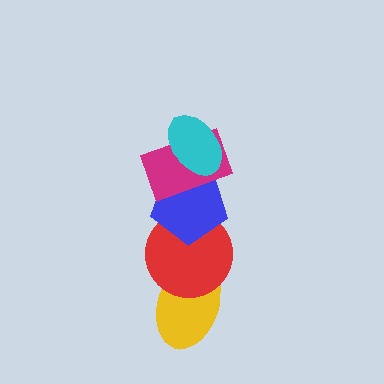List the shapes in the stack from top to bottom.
From top to bottom: the cyan ellipse, the magenta rectangle, the blue pentagon, the red circle, the yellow ellipse.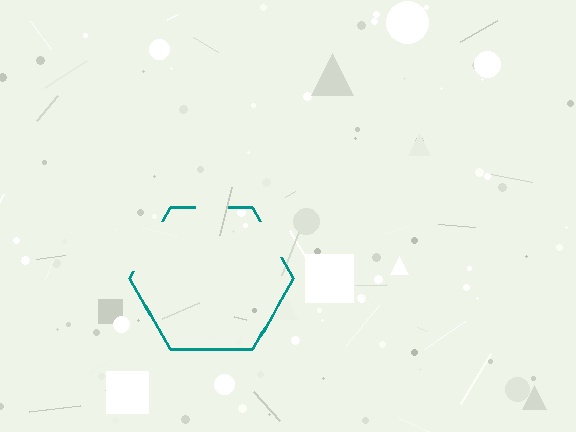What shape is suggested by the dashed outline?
The dashed outline suggests a hexagon.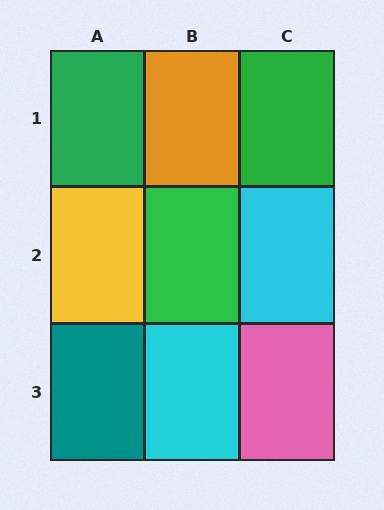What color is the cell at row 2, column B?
Green.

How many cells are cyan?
2 cells are cyan.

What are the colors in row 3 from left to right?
Teal, cyan, pink.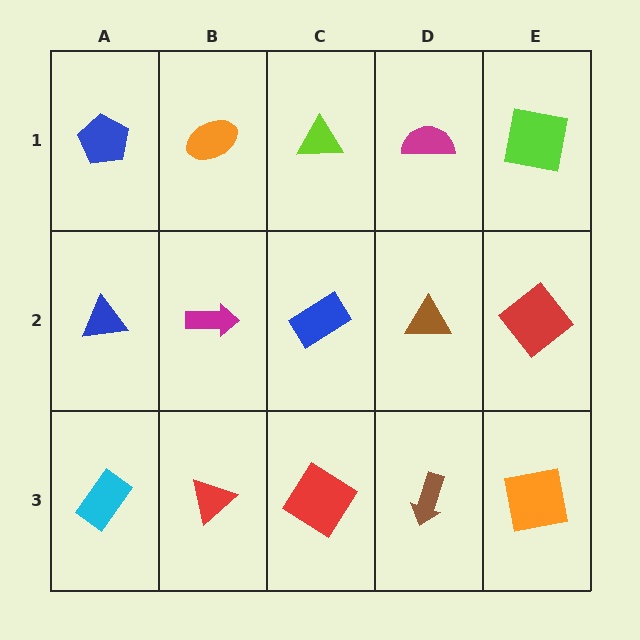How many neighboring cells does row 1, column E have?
2.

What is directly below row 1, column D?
A brown triangle.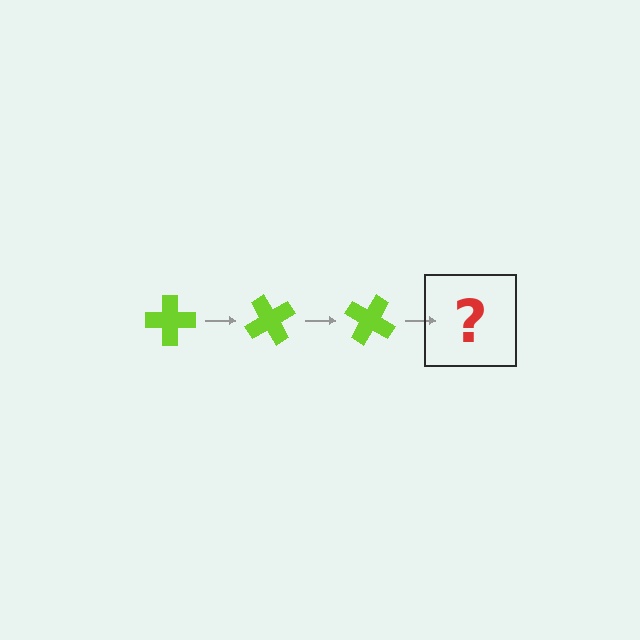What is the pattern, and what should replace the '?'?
The pattern is that the cross rotates 60 degrees each step. The '?' should be a lime cross rotated 180 degrees.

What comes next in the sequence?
The next element should be a lime cross rotated 180 degrees.